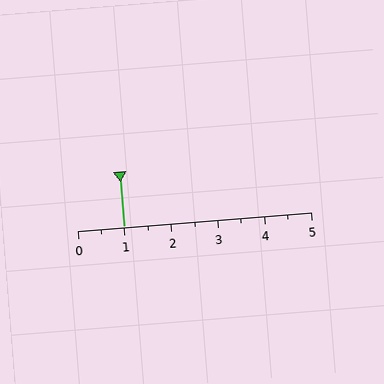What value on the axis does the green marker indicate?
The marker indicates approximately 1.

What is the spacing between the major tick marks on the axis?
The major ticks are spaced 1 apart.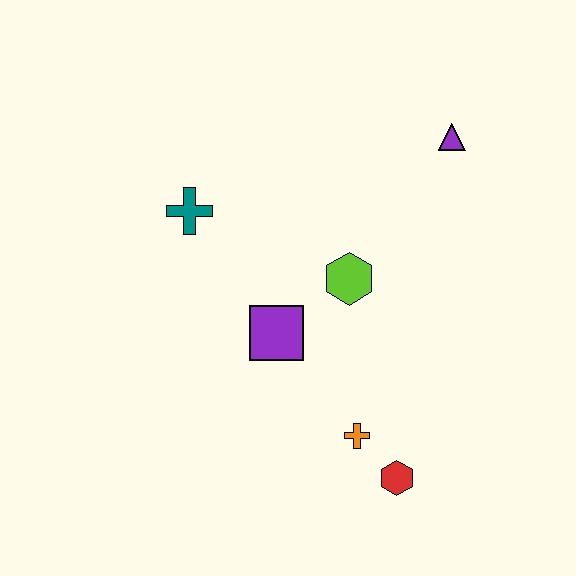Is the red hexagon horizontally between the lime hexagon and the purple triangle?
Yes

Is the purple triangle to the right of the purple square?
Yes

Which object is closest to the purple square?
The lime hexagon is closest to the purple square.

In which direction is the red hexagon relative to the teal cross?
The red hexagon is below the teal cross.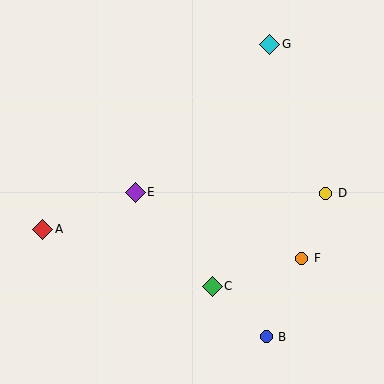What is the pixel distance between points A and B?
The distance between A and B is 248 pixels.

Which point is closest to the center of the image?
Point E at (135, 192) is closest to the center.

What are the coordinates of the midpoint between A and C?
The midpoint between A and C is at (128, 258).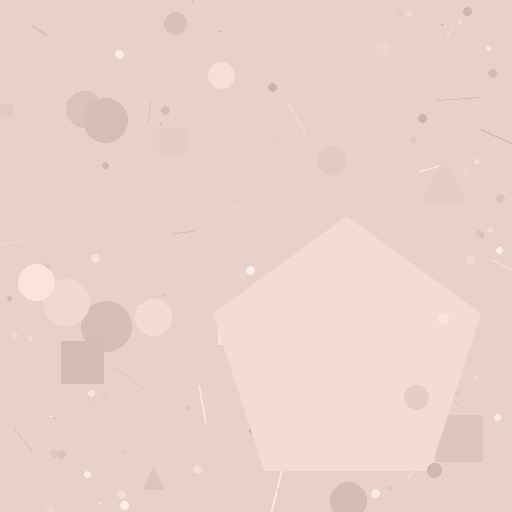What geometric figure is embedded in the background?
A pentagon is embedded in the background.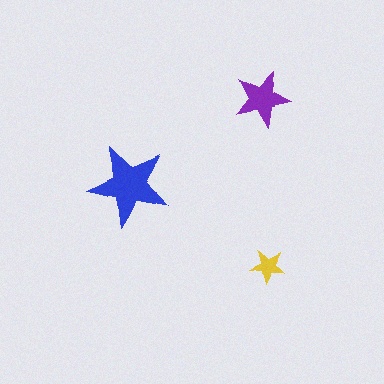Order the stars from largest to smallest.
the blue one, the purple one, the yellow one.